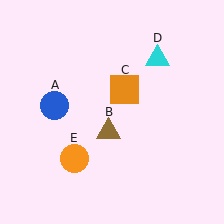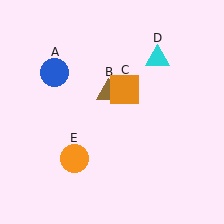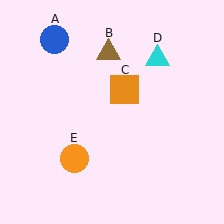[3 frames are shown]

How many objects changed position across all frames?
2 objects changed position: blue circle (object A), brown triangle (object B).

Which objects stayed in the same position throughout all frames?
Orange square (object C) and cyan triangle (object D) and orange circle (object E) remained stationary.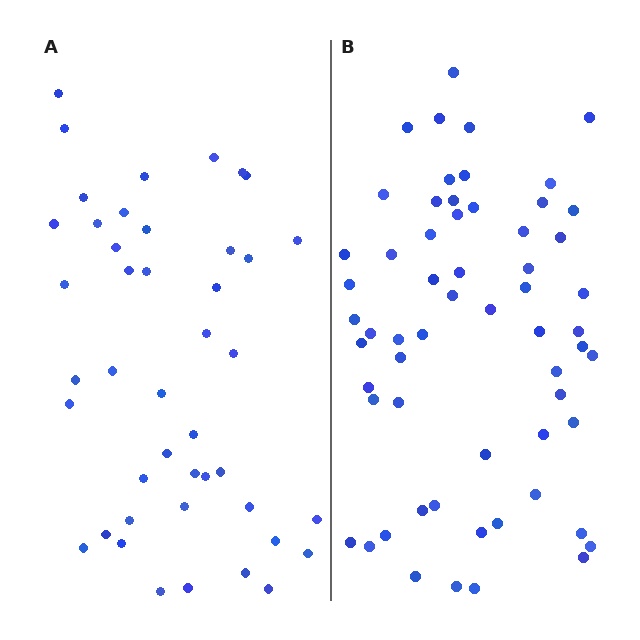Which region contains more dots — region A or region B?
Region B (the right region) has more dots.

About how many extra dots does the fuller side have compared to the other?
Region B has approximately 15 more dots than region A.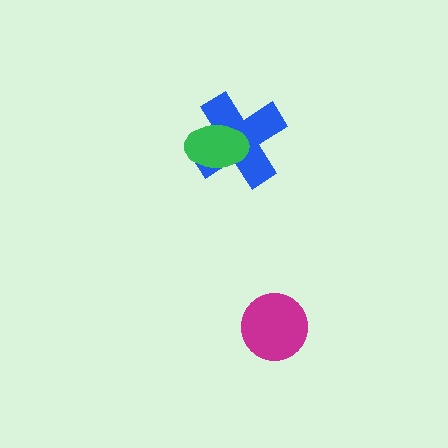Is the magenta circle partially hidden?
No, no other shape covers it.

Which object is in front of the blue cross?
The green ellipse is in front of the blue cross.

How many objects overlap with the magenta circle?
0 objects overlap with the magenta circle.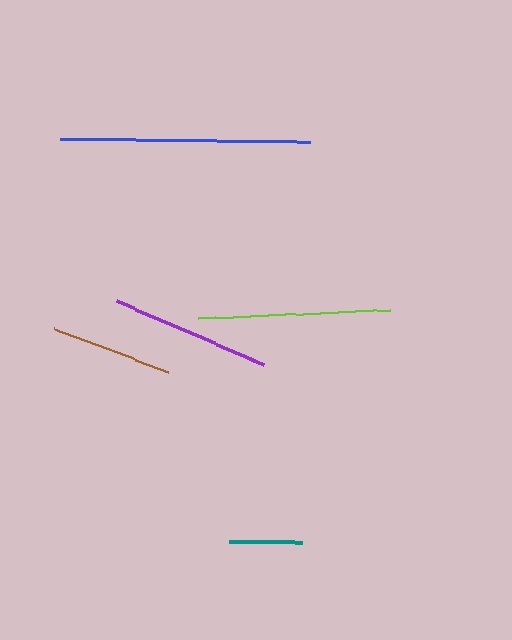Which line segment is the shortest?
The teal line is the shortest at approximately 73 pixels.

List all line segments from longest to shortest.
From longest to shortest: blue, lime, purple, brown, teal.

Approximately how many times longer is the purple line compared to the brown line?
The purple line is approximately 1.3 times the length of the brown line.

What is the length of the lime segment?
The lime segment is approximately 193 pixels long.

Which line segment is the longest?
The blue line is the longest at approximately 250 pixels.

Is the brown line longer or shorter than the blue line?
The blue line is longer than the brown line.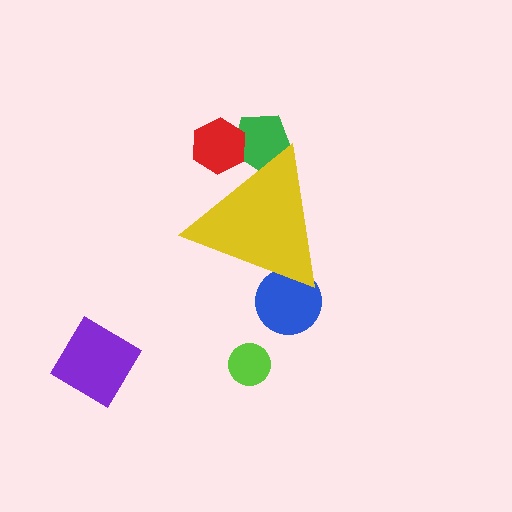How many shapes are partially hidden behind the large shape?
3 shapes are partially hidden.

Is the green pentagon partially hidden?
Yes, the green pentagon is partially hidden behind the yellow triangle.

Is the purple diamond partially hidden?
No, the purple diamond is fully visible.